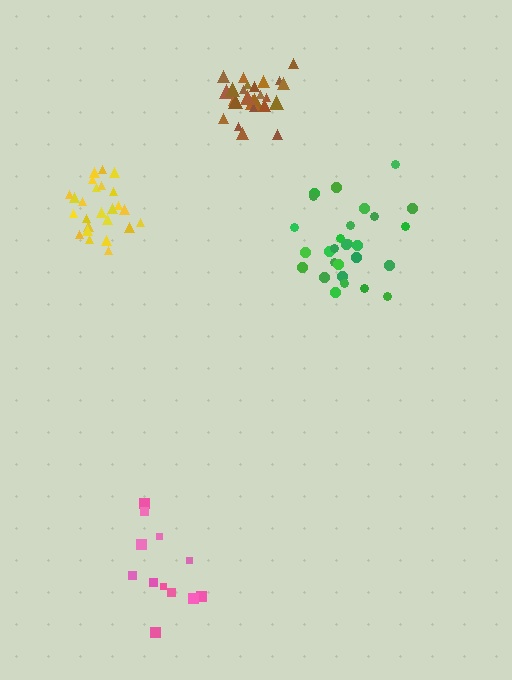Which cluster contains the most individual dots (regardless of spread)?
Green (28).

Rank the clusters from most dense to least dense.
brown, yellow, green, pink.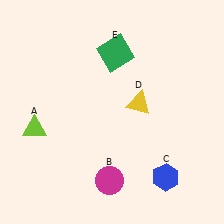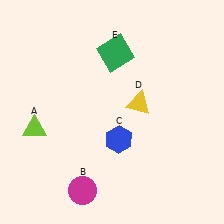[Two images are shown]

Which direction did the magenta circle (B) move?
The magenta circle (B) moved left.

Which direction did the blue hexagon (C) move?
The blue hexagon (C) moved left.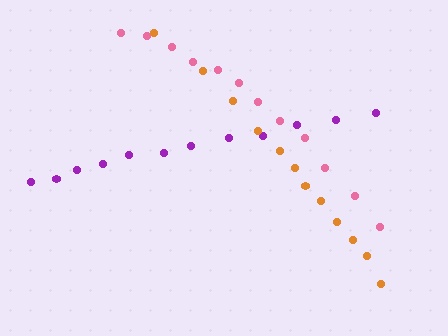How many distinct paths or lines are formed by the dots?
There are 3 distinct paths.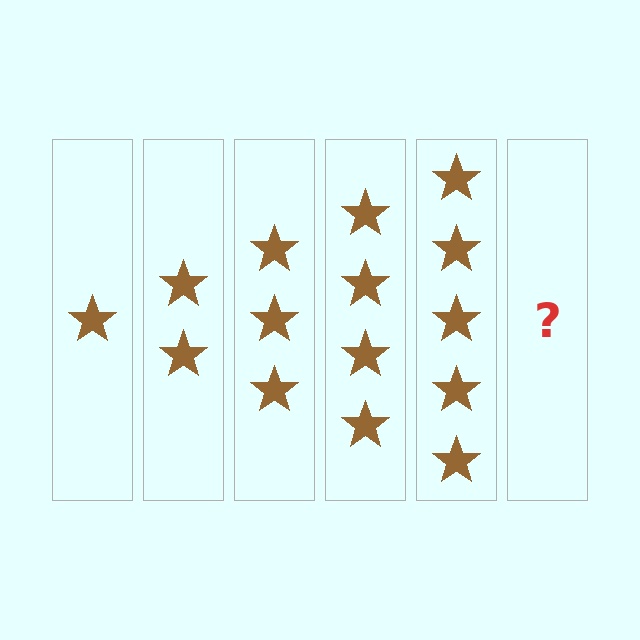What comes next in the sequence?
The next element should be 6 stars.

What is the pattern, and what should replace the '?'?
The pattern is that each step adds one more star. The '?' should be 6 stars.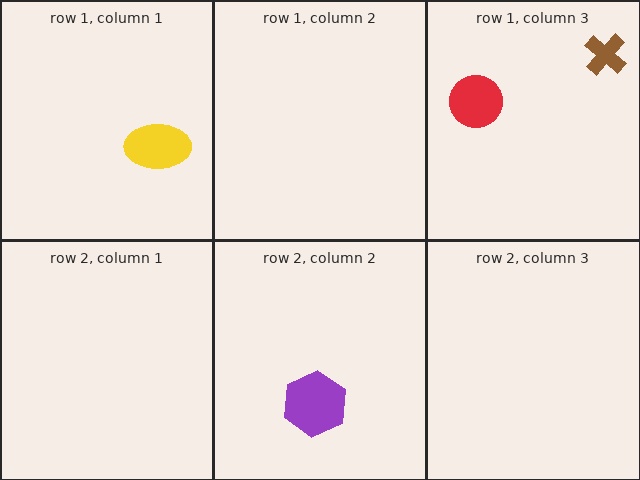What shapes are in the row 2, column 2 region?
The purple hexagon.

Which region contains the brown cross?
The row 1, column 3 region.